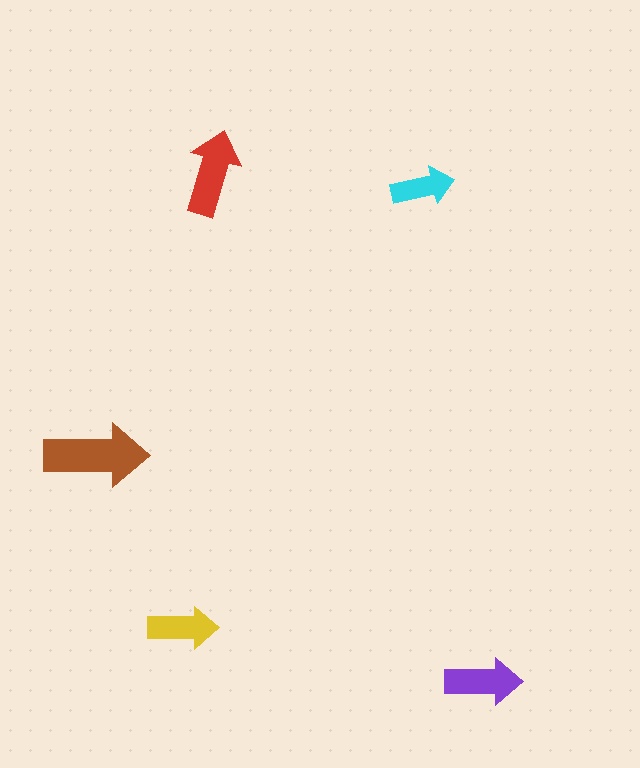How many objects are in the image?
There are 5 objects in the image.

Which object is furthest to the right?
The purple arrow is rightmost.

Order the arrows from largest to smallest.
the brown one, the red one, the purple one, the yellow one, the cyan one.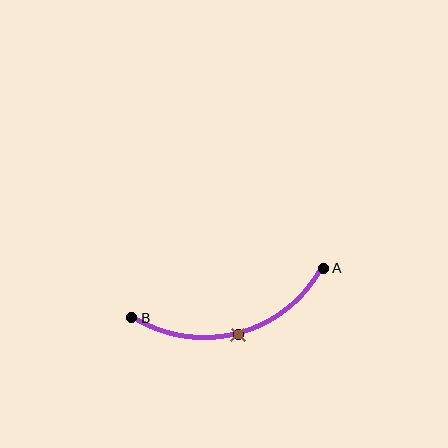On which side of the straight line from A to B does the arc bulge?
The arc bulges below the straight line connecting A and B.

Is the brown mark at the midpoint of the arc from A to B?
Yes. The brown mark lies on the arc at equal arc-length from both A and B — it is the arc midpoint.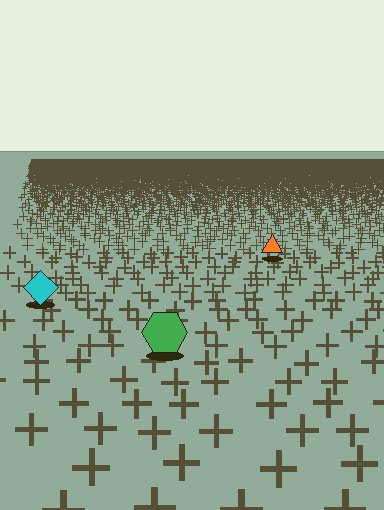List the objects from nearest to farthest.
From nearest to farthest: the green hexagon, the cyan diamond, the orange triangle.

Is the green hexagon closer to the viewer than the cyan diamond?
Yes. The green hexagon is closer — you can tell from the texture gradient: the ground texture is coarser near it.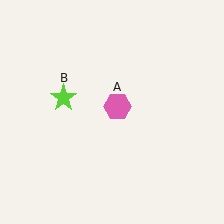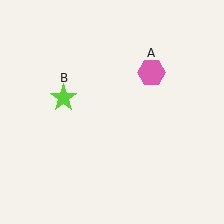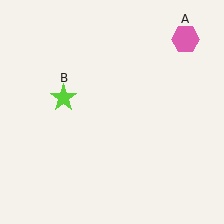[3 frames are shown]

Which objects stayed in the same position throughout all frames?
Lime star (object B) remained stationary.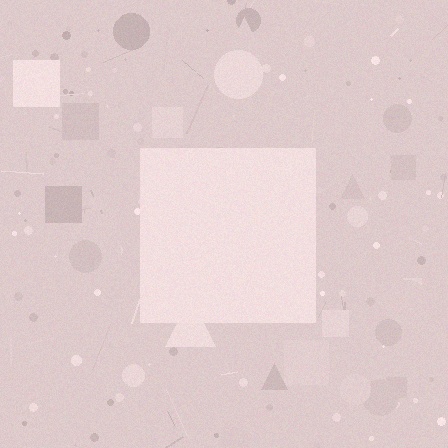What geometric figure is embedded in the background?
A square is embedded in the background.